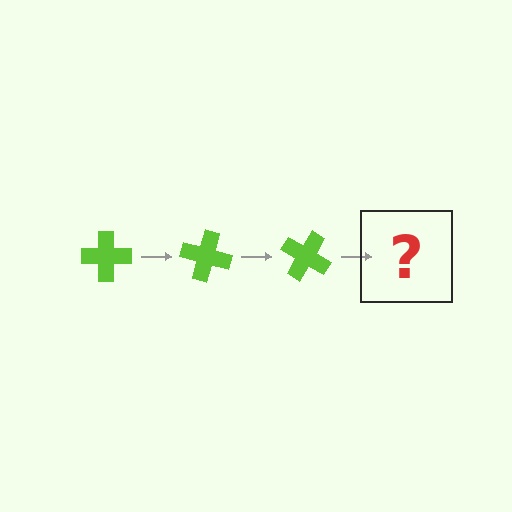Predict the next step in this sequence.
The next step is a lime cross rotated 45 degrees.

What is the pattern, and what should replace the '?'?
The pattern is that the cross rotates 15 degrees each step. The '?' should be a lime cross rotated 45 degrees.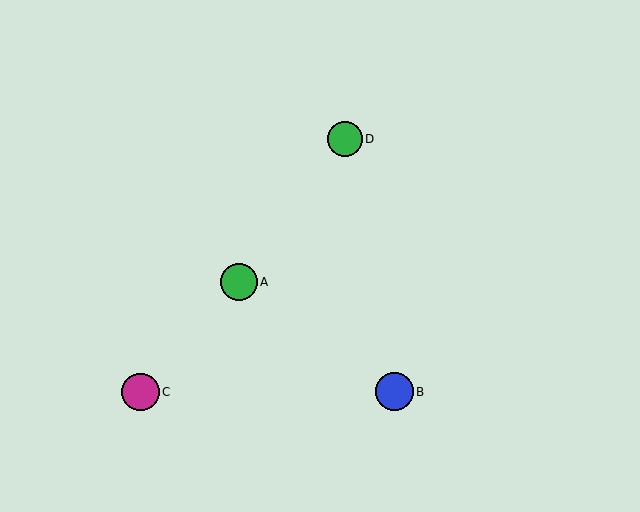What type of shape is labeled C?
Shape C is a magenta circle.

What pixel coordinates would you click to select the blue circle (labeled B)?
Click at (395, 392) to select the blue circle B.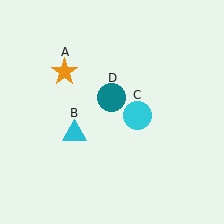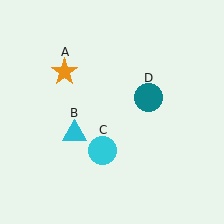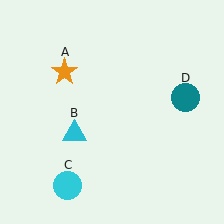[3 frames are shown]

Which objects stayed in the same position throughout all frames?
Orange star (object A) and cyan triangle (object B) remained stationary.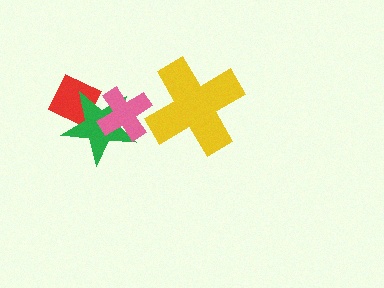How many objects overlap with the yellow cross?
0 objects overlap with the yellow cross.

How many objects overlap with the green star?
2 objects overlap with the green star.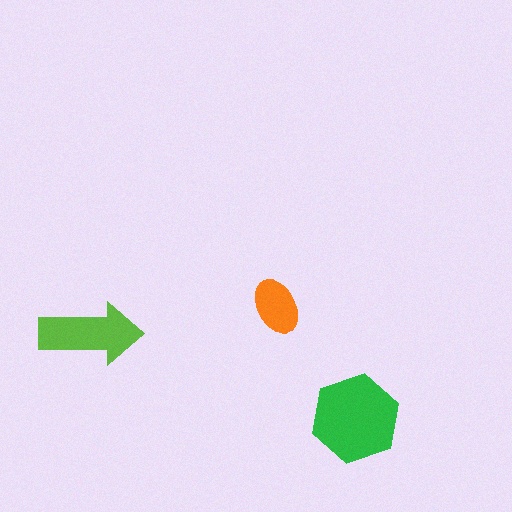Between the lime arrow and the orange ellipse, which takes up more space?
The lime arrow.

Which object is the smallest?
The orange ellipse.